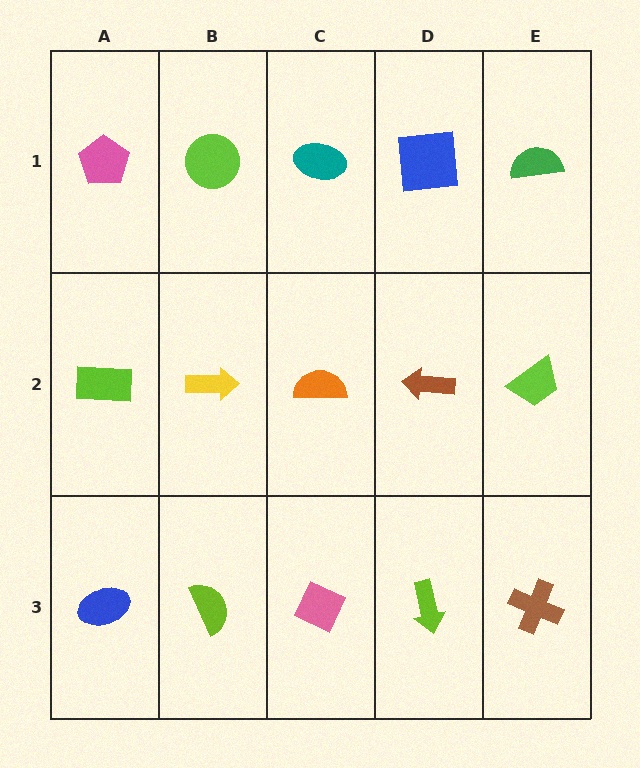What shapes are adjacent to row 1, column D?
A brown arrow (row 2, column D), a teal ellipse (row 1, column C), a green semicircle (row 1, column E).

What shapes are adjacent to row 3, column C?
An orange semicircle (row 2, column C), a lime semicircle (row 3, column B), a lime arrow (row 3, column D).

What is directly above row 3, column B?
A yellow arrow.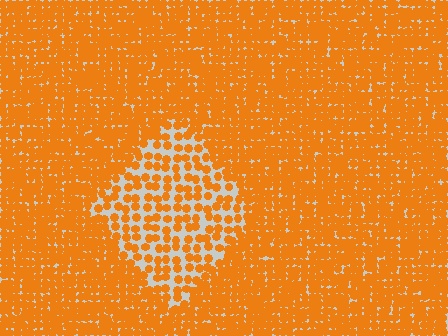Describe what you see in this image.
The image contains small orange elements arranged at two different densities. A diamond-shaped region is visible where the elements are less densely packed than the surrounding area.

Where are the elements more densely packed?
The elements are more densely packed outside the diamond boundary.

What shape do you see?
I see a diamond.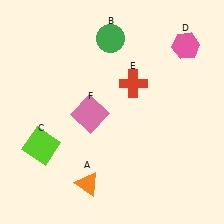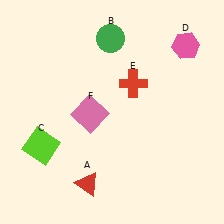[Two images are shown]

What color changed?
The triangle (A) changed from orange in Image 1 to red in Image 2.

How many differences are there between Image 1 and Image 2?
There is 1 difference between the two images.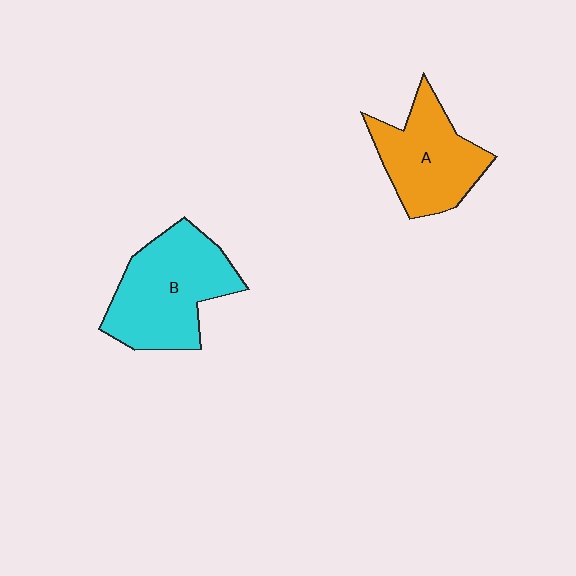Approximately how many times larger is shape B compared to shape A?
Approximately 1.3 times.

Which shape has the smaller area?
Shape A (orange).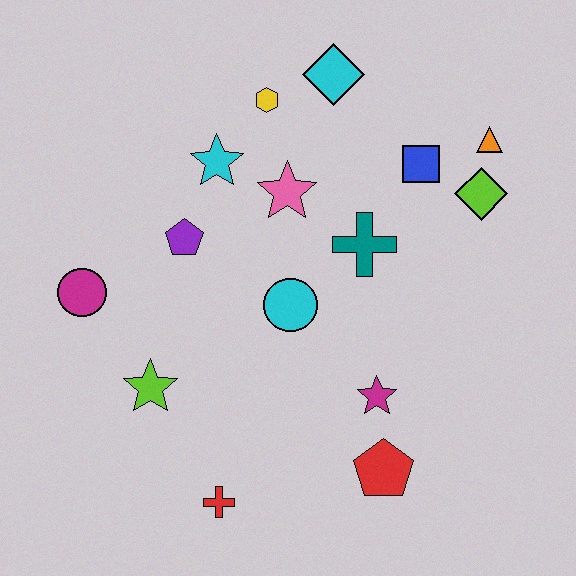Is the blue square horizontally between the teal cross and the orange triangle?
Yes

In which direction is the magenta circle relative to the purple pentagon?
The magenta circle is to the left of the purple pentagon.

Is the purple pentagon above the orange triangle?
No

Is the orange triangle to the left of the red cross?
No